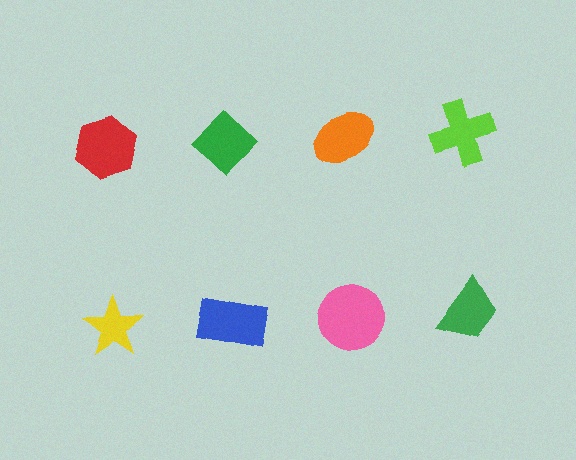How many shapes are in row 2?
4 shapes.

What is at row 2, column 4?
A green trapezoid.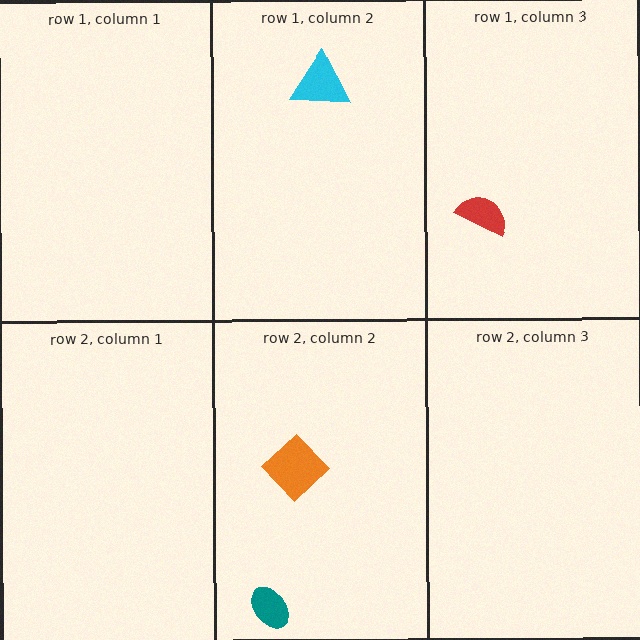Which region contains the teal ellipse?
The row 2, column 2 region.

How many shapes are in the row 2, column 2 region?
2.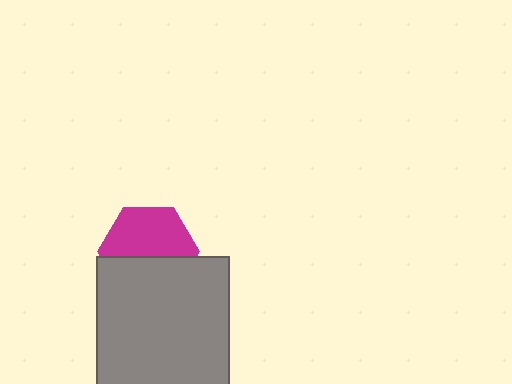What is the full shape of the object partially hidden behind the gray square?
The partially hidden object is a magenta hexagon.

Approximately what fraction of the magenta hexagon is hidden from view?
Roughly 44% of the magenta hexagon is hidden behind the gray square.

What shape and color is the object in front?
The object in front is a gray square.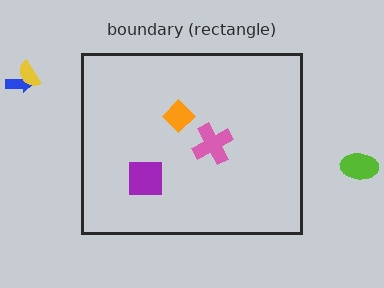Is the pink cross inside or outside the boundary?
Inside.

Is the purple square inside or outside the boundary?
Inside.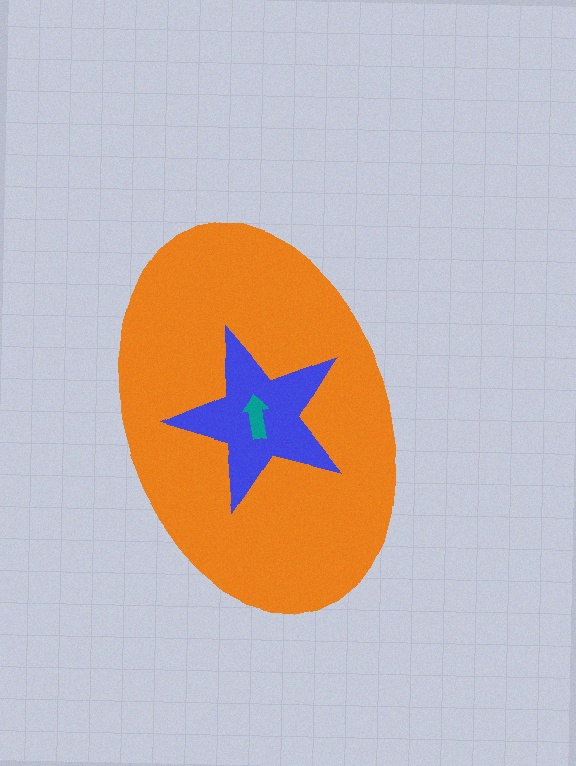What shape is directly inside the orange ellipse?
The blue star.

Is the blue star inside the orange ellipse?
Yes.